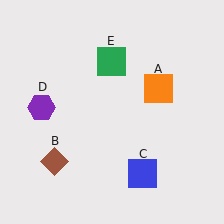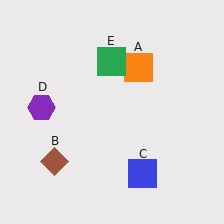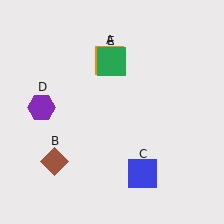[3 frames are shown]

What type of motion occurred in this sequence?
The orange square (object A) rotated counterclockwise around the center of the scene.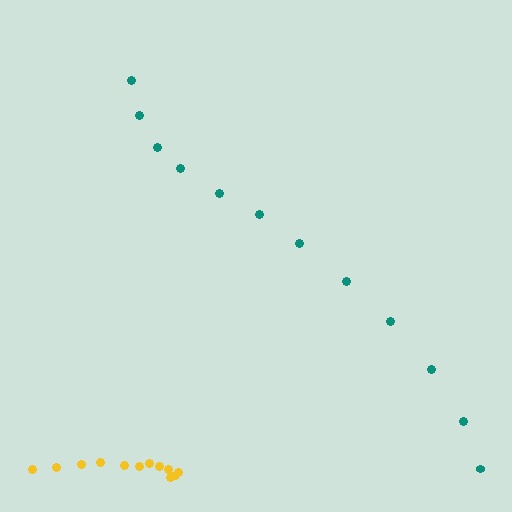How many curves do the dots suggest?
There are 2 distinct paths.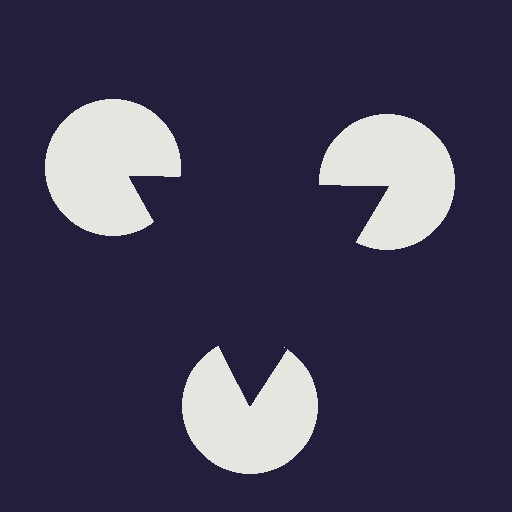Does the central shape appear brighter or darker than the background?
It typically appears slightly darker than the background, even though no actual brightness change is drawn.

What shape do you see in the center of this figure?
An illusory triangle — its edges are inferred from the aligned wedge cuts in the pac-man discs, not physically drawn.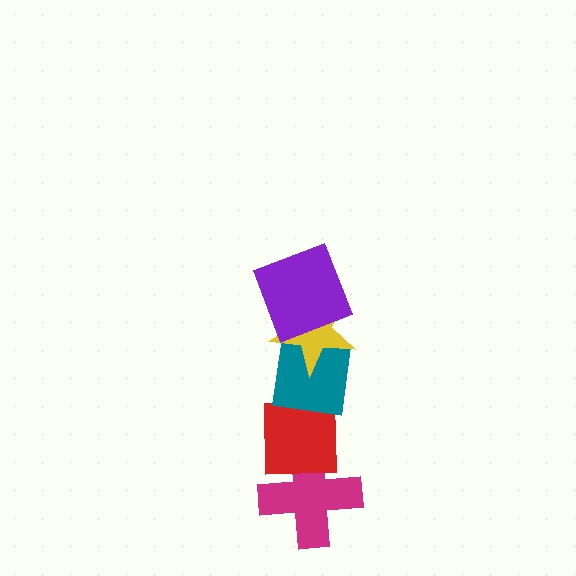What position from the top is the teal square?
The teal square is 3rd from the top.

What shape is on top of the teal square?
The yellow star is on top of the teal square.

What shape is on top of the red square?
The teal square is on top of the red square.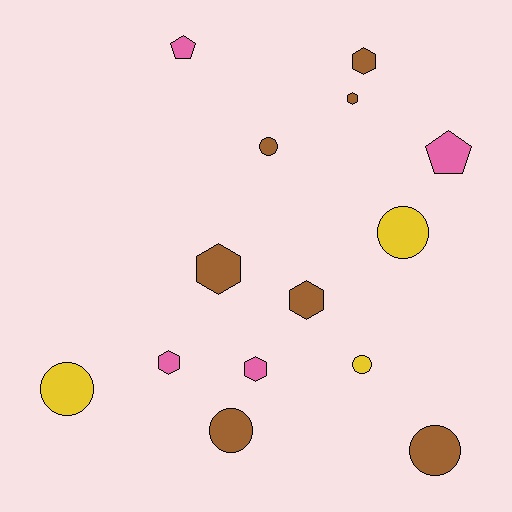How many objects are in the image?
There are 14 objects.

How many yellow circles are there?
There are 3 yellow circles.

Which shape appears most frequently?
Circle, with 6 objects.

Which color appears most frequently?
Brown, with 7 objects.